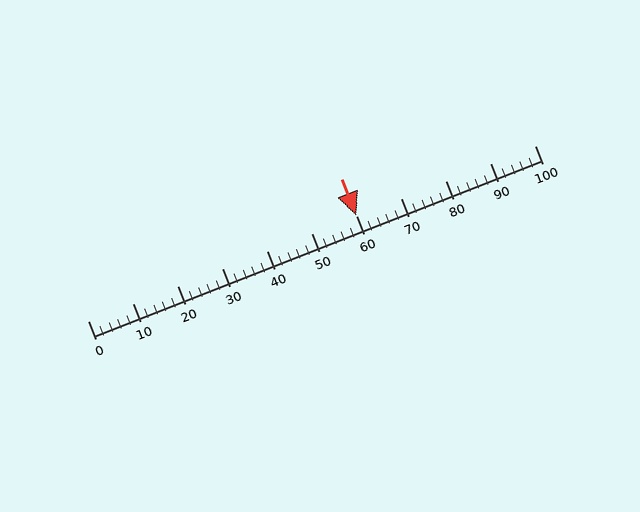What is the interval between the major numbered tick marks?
The major tick marks are spaced 10 units apart.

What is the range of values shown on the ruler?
The ruler shows values from 0 to 100.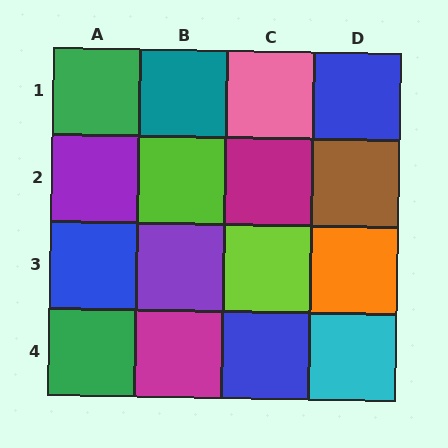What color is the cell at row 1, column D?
Blue.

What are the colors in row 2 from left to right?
Purple, lime, magenta, brown.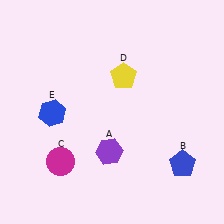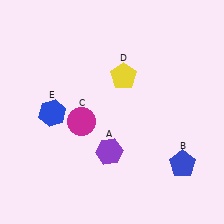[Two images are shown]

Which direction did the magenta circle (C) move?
The magenta circle (C) moved up.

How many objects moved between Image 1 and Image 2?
1 object moved between the two images.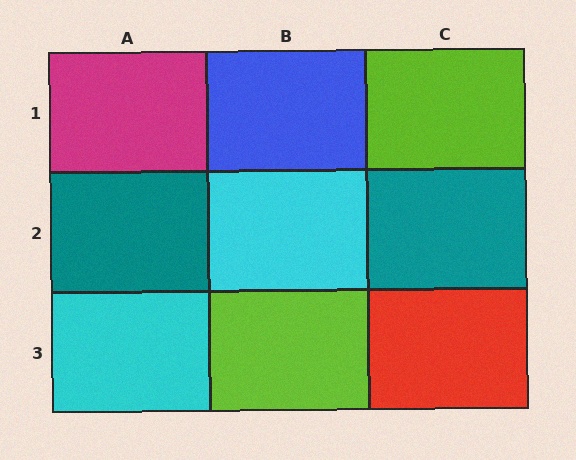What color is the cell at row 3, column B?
Lime.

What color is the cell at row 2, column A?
Teal.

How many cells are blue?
1 cell is blue.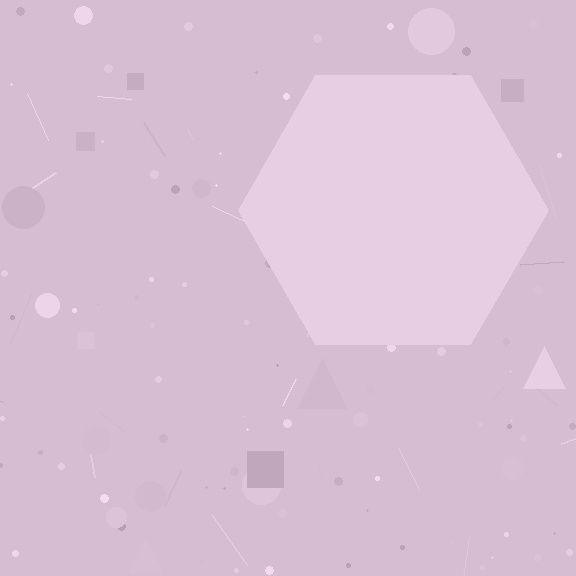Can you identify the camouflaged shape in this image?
The camouflaged shape is a hexagon.